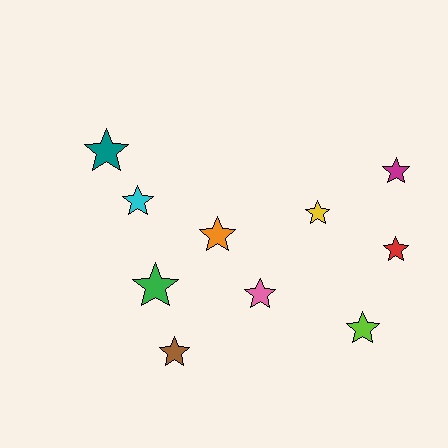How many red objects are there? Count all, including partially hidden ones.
There is 1 red object.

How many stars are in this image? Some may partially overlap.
There are 10 stars.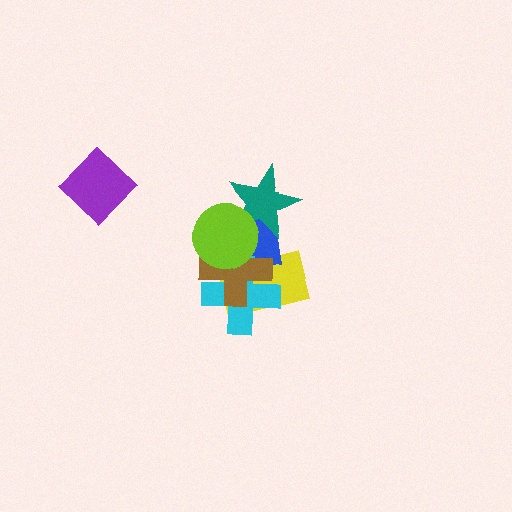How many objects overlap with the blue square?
5 objects overlap with the blue square.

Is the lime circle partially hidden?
No, no other shape covers it.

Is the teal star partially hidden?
Yes, it is partially covered by another shape.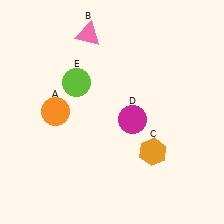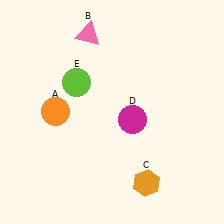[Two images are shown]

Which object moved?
The orange hexagon (C) moved down.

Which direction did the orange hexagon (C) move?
The orange hexagon (C) moved down.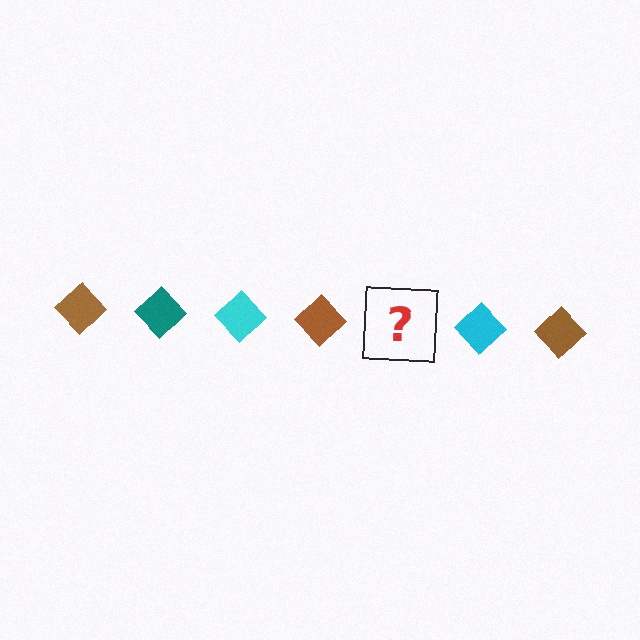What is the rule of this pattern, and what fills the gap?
The rule is that the pattern cycles through brown, teal, cyan diamonds. The gap should be filled with a teal diamond.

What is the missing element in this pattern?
The missing element is a teal diamond.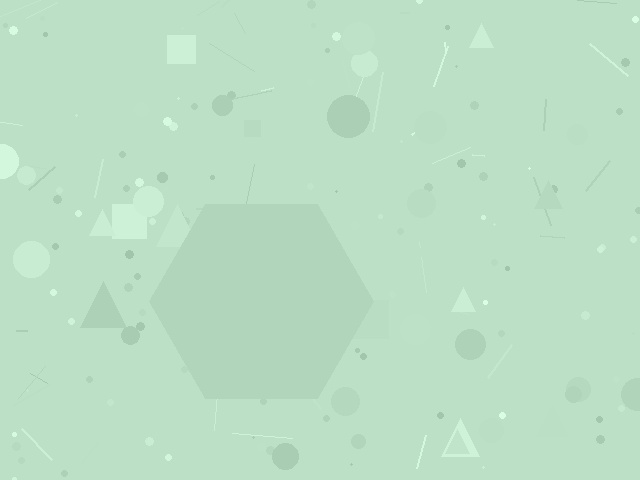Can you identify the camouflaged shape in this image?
The camouflaged shape is a hexagon.